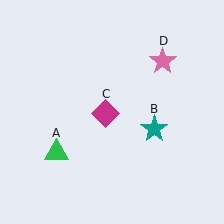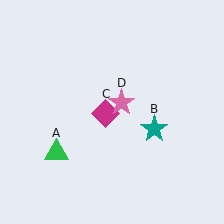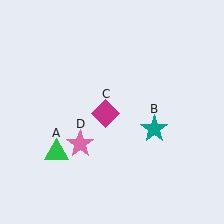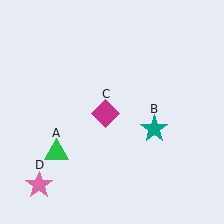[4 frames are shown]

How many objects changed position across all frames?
1 object changed position: pink star (object D).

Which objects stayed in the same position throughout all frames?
Green triangle (object A) and teal star (object B) and magenta diamond (object C) remained stationary.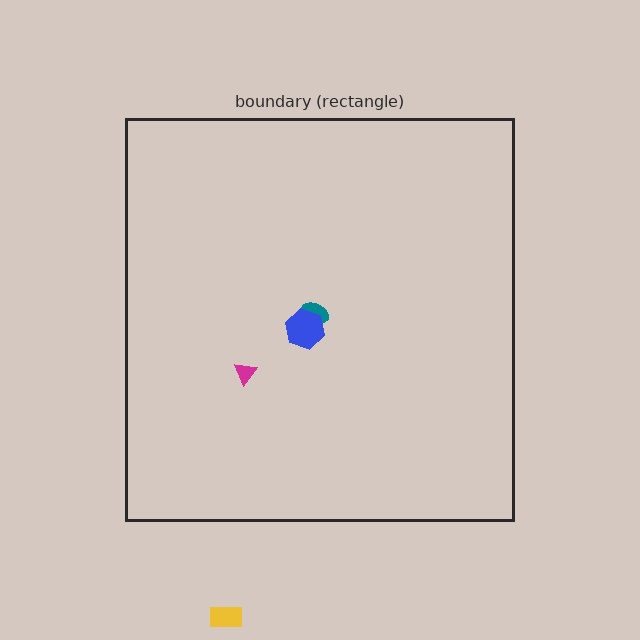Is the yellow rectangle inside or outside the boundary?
Outside.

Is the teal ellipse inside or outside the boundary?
Inside.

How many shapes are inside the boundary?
3 inside, 1 outside.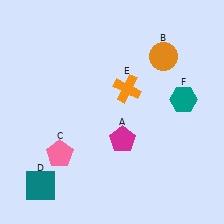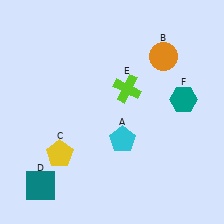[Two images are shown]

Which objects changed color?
A changed from magenta to cyan. C changed from pink to yellow. E changed from orange to lime.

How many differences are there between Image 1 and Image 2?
There are 3 differences between the two images.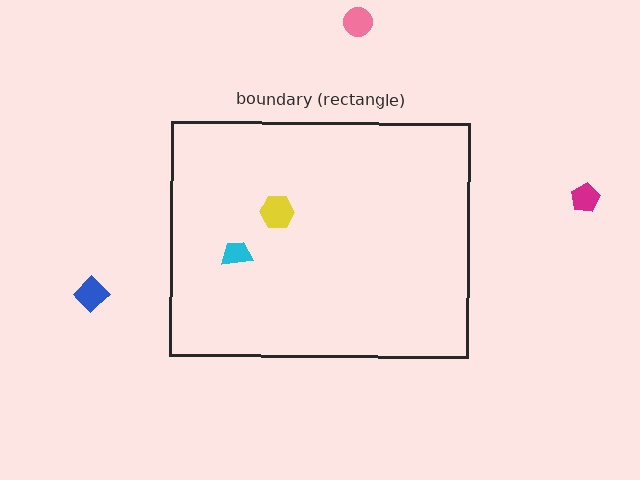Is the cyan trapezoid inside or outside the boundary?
Inside.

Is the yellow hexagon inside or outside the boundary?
Inside.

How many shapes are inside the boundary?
2 inside, 3 outside.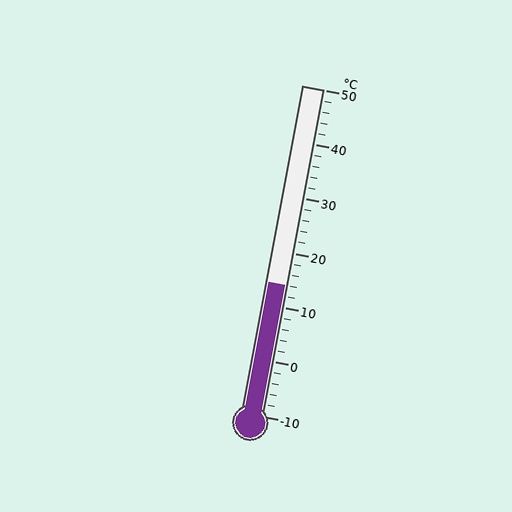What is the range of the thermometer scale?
The thermometer scale ranges from -10°C to 50°C.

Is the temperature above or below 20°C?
The temperature is below 20°C.